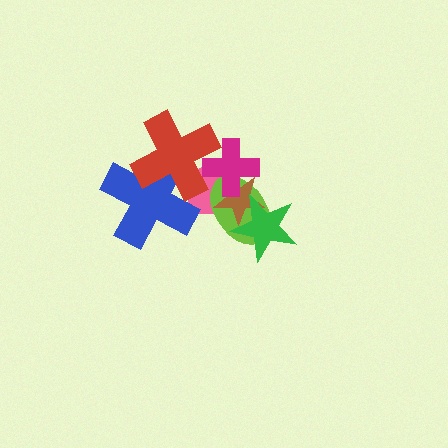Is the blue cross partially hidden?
Yes, it is partially covered by another shape.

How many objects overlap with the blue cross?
2 objects overlap with the blue cross.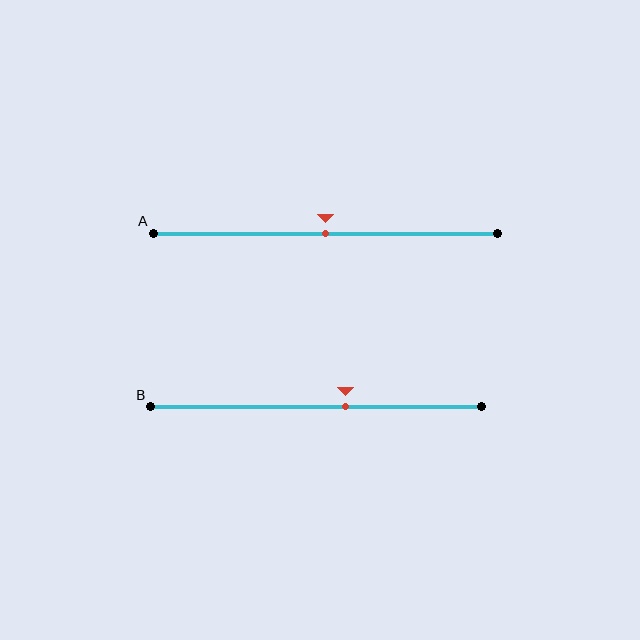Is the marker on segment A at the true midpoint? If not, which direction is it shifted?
Yes, the marker on segment A is at the true midpoint.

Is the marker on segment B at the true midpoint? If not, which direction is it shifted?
No, the marker on segment B is shifted to the right by about 9% of the segment length.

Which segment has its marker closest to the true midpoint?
Segment A has its marker closest to the true midpoint.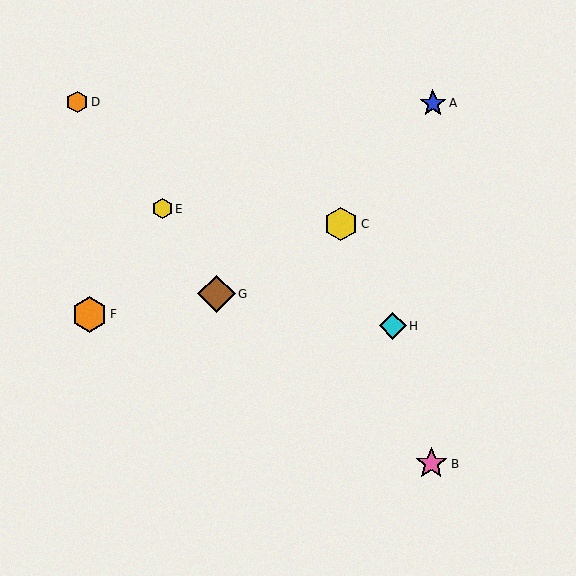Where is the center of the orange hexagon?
The center of the orange hexagon is at (77, 102).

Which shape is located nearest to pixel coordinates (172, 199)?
The yellow hexagon (labeled E) at (162, 209) is nearest to that location.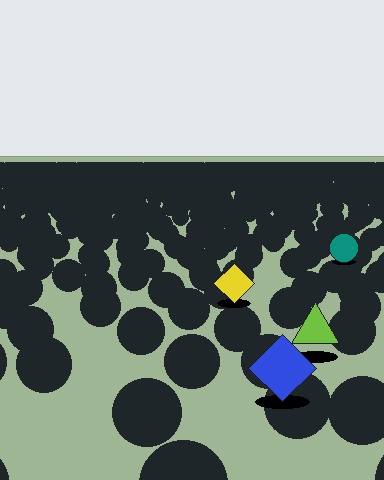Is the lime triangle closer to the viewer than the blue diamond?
No. The blue diamond is closer — you can tell from the texture gradient: the ground texture is coarser near it.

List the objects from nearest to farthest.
From nearest to farthest: the blue diamond, the lime triangle, the yellow diamond, the teal circle.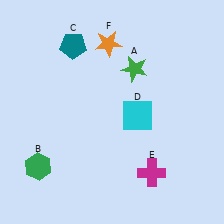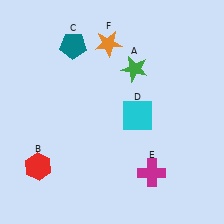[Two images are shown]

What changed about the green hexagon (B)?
In Image 1, B is green. In Image 2, it changed to red.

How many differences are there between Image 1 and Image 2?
There is 1 difference between the two images.